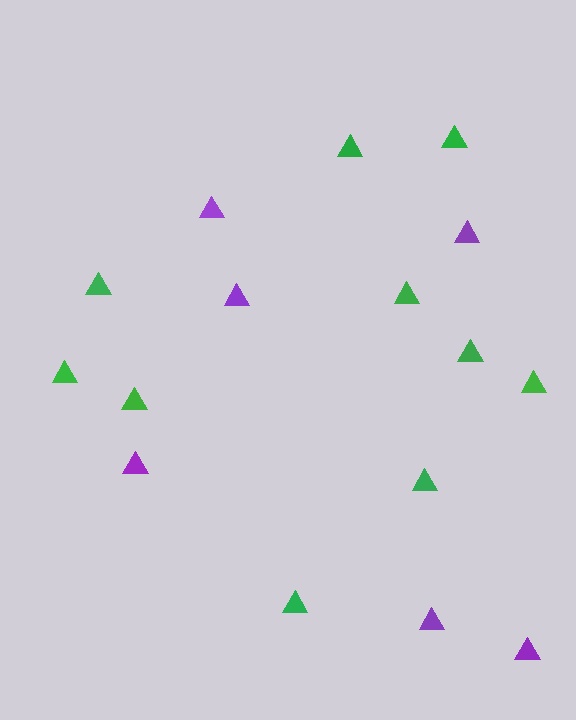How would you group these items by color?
There are 2 groups: one group of green triangles (10) and one group of purple triangles (6).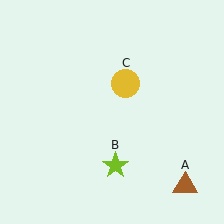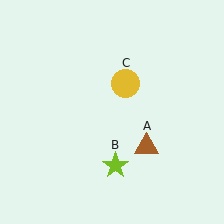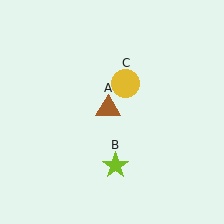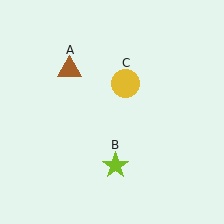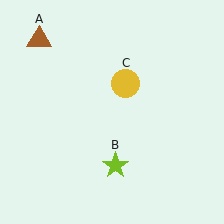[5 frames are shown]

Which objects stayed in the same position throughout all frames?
Lime star (object B) and yellow circle (object C) remained stationary.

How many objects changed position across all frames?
1 object changed position: brown triangle (object A).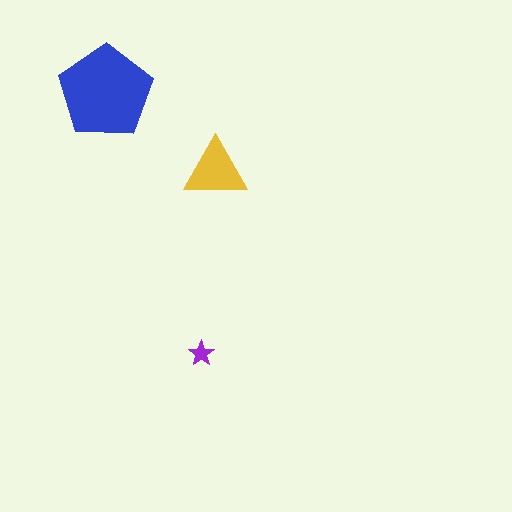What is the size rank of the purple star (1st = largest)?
3rd.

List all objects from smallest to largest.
The purple star, the yellow triangle, the blue pentagon.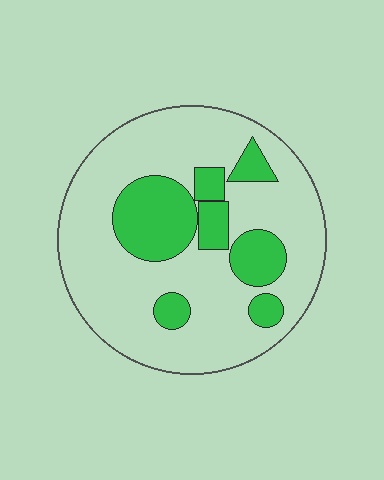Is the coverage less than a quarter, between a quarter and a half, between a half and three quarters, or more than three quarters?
Between a quarter and a half.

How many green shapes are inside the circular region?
7.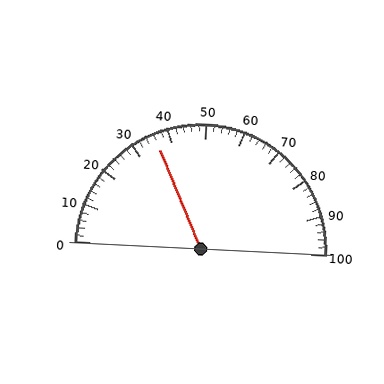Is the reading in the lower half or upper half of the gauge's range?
The reading is in the lower half of the range (0 to 100).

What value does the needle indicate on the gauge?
The needle indicates approximately 36.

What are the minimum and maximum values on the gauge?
The gauge ranges from 0 to 100.